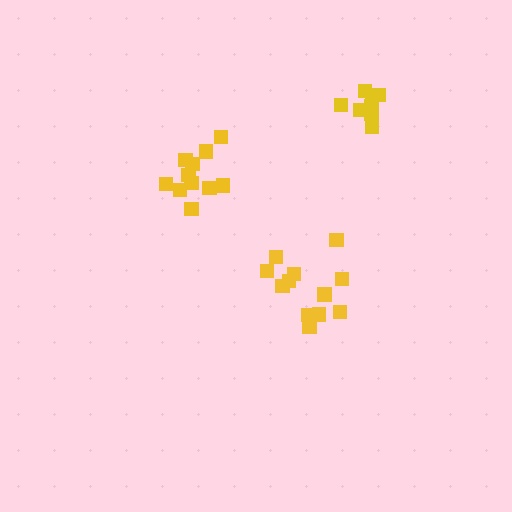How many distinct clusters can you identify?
There are 3 distinct clusters.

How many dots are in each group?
Group 1: 10 dots, Group 2: 11 dots, Group 3: 12 dots (33 total).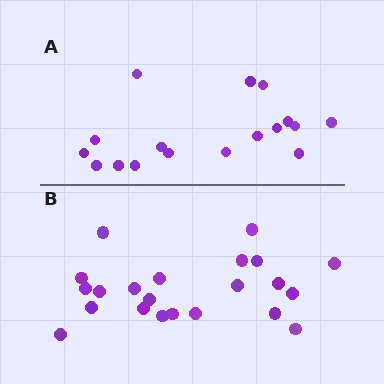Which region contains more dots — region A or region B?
Region B (the bottom region) has more dots.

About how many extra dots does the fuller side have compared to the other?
Region B has about 5 more dots than region A.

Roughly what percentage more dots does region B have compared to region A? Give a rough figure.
About 30% more.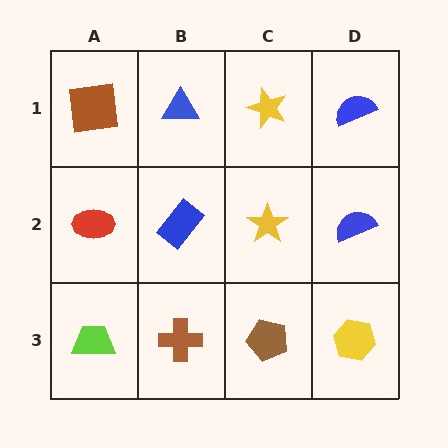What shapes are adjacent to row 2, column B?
A blue triangle (row 1, column B), a brown cross (row 3, column B), a red ellipse (row 2, column A), a yellow star (row 2, column C).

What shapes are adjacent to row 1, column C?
A yellow star (row 2, column C), a blue triangle (row 1, column B), a blue semicircle (row 1, column D).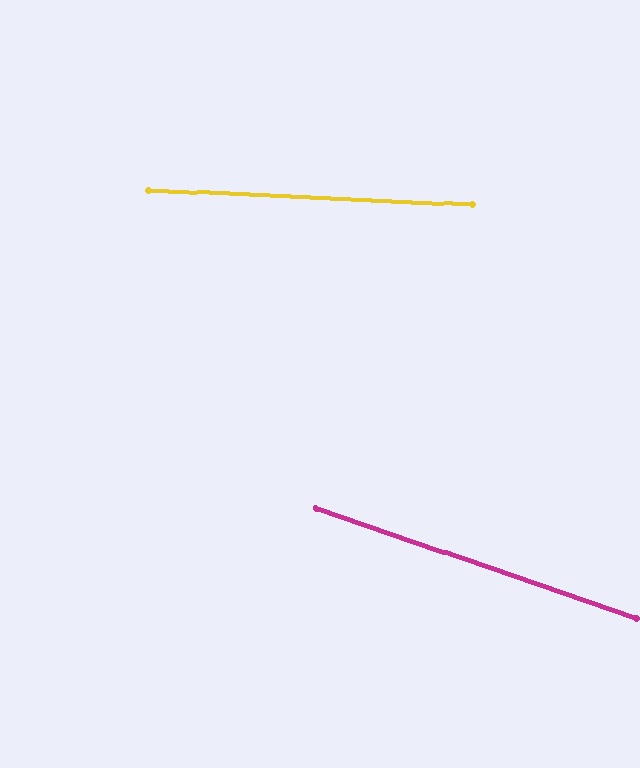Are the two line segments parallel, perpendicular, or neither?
Neither parallel nor perpendicular — they differ by about 16°.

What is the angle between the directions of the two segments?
Approximately 16 degrees.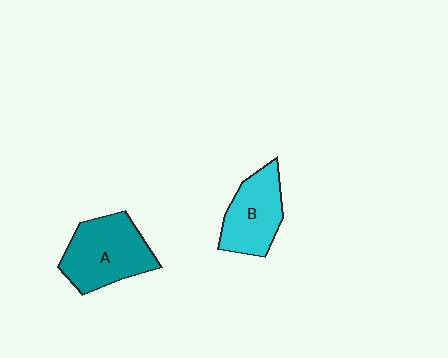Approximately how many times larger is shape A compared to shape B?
Approximately 1.3 times.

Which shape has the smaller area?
Shape B (cyan).